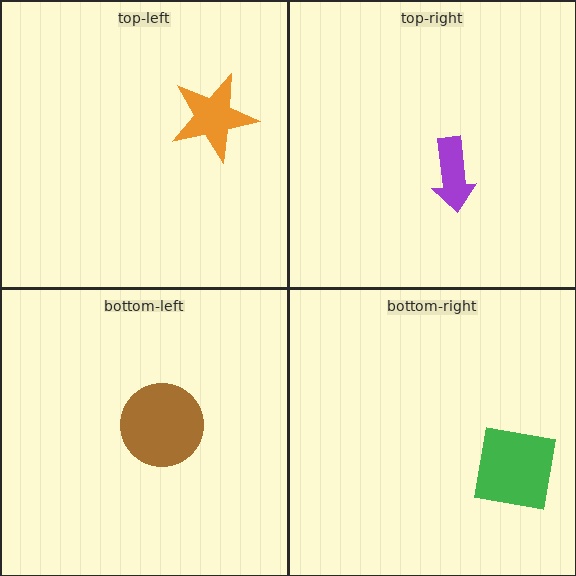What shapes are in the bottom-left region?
The brown circle.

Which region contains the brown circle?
The bottom-left region.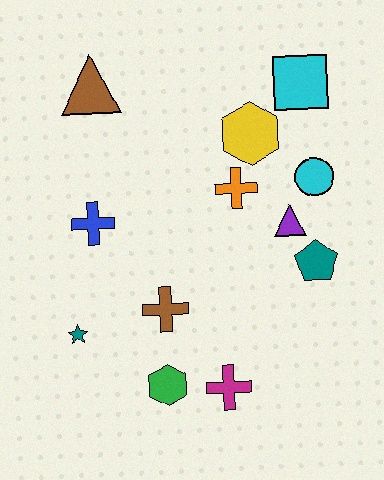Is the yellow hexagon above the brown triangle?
No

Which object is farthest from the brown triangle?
The magenta cross is farthest from the brown triangle.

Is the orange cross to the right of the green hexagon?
Yes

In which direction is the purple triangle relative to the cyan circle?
The purple triangle is below the cyan circle.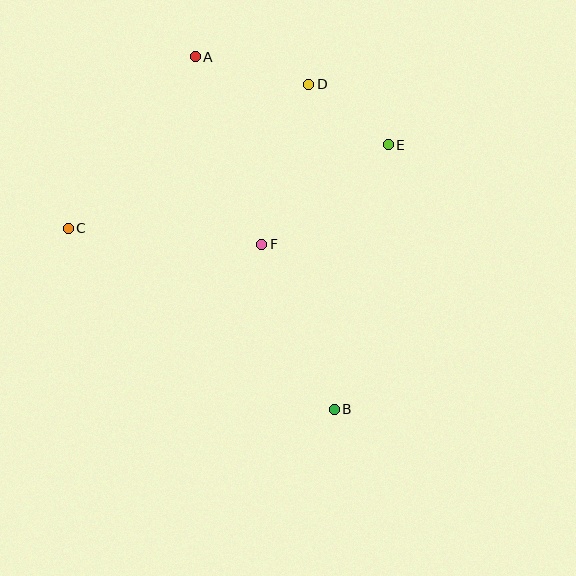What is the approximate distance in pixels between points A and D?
The distance between A and D is approximately 117 pixels.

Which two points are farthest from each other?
Points A and B are farthest from each other.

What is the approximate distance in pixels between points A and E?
The distance between A and E is approximately 212 pixels.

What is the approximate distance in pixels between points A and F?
The distance between A and F is approximately 199 pixels.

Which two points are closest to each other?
Points D and E are closest to each other.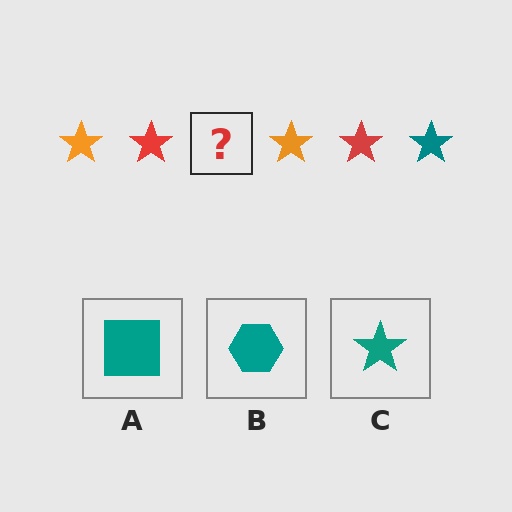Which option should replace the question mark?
Option C.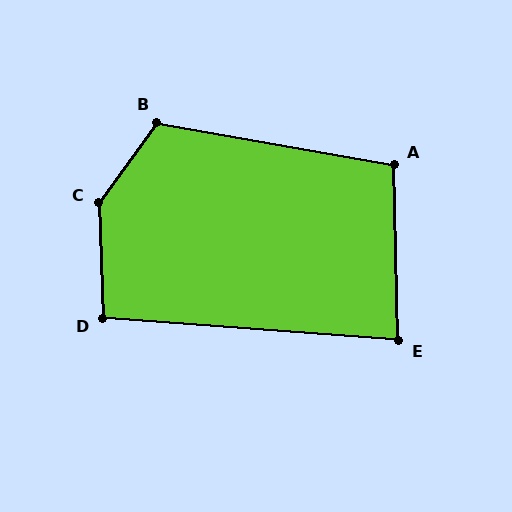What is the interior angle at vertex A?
Approximately 101 degrees (obtuse).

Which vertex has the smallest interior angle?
E, at approximately 84 degrees.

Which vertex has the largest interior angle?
C, at approximately 142 degrees.